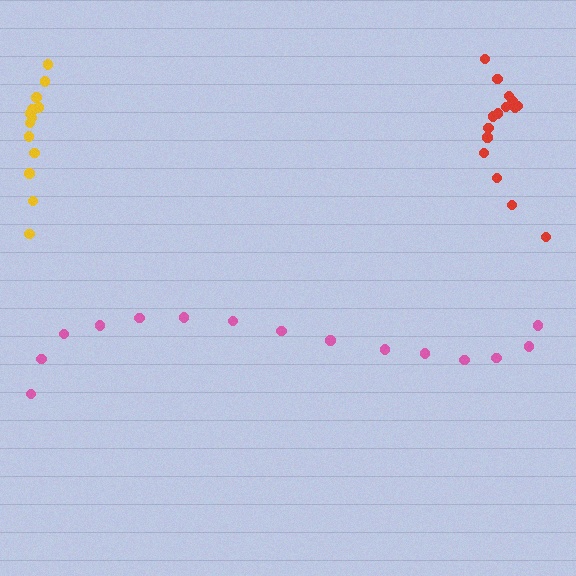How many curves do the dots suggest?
There are 3 distinct paths.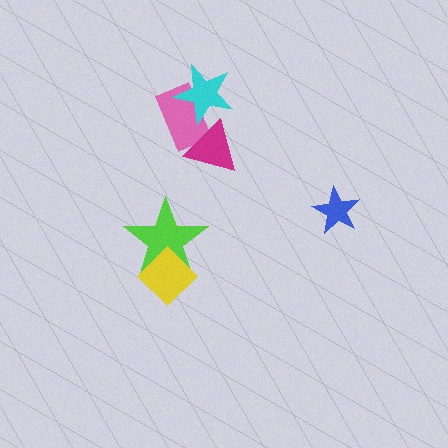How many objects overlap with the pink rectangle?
2 objects overlap with the pink rectangle.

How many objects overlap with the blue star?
0 objects overlap with the blue star.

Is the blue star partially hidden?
No, no other shape covers it.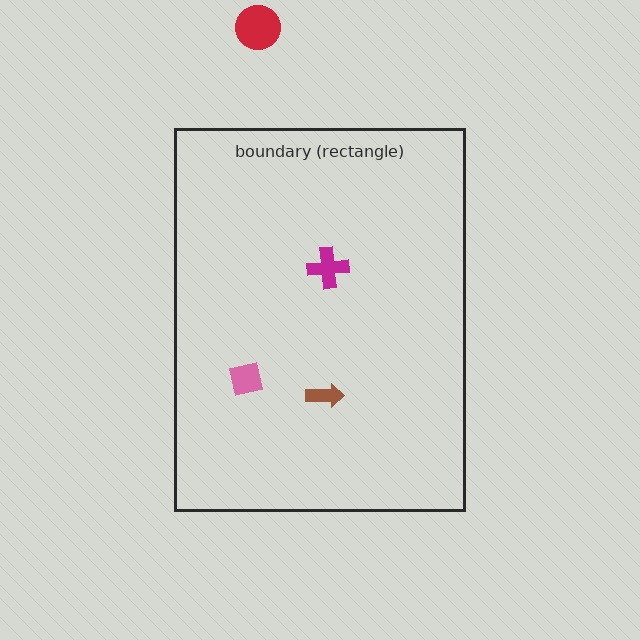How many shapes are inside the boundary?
3 inside, 1 outside.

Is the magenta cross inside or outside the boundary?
Inside.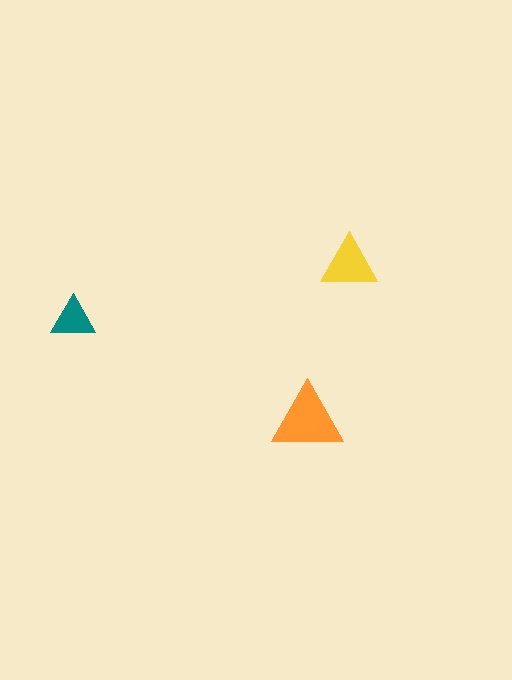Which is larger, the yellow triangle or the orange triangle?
The orange one.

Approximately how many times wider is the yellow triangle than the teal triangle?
About 1.5 times wider.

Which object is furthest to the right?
The yellow triangle is rightmost.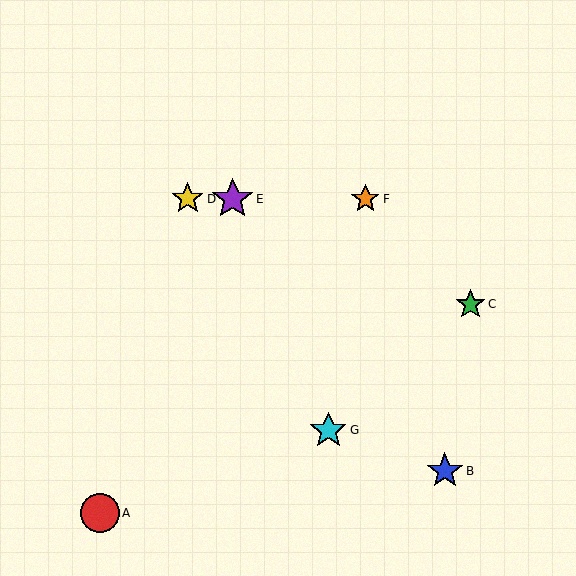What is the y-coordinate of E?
Object E is at y≈199.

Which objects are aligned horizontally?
Objects D, E, F are aligned horizontally.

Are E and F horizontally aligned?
Yes, both are at y≈199.